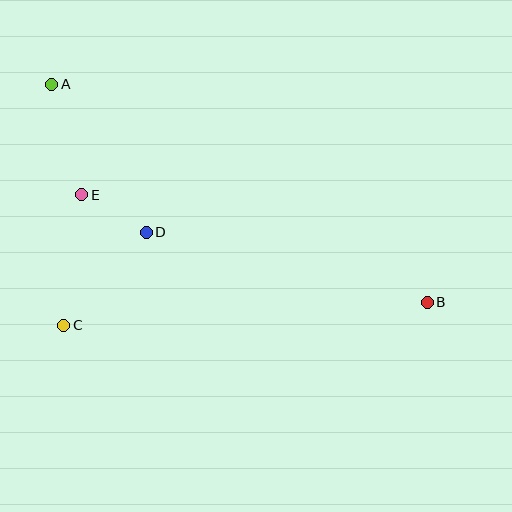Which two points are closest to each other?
Points D and E are closest to each other.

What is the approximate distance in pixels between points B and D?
The distance between B and D is approximately 289 pixels.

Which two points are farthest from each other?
Points A and B are farthest from each other.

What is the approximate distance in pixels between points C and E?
The distance between C and E is approximately 132 pixels.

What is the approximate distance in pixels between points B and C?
The distance between B and C is approximately 364 pixels.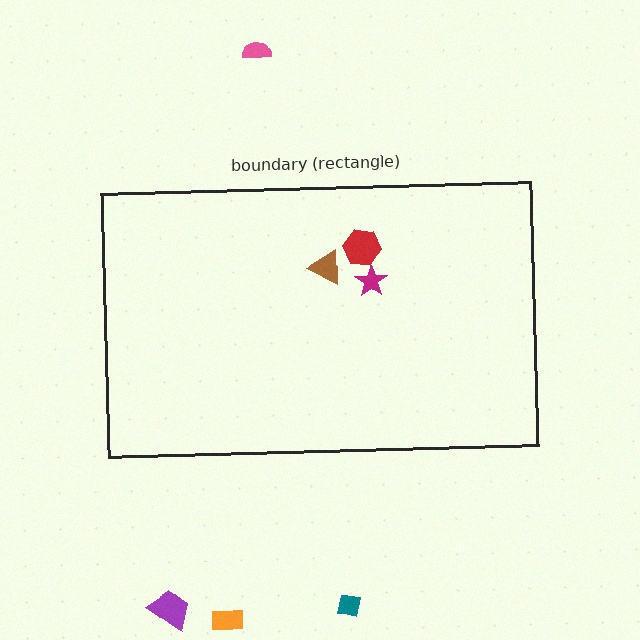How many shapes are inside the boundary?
3 inside, 4 outside.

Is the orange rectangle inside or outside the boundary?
Outside.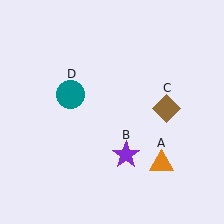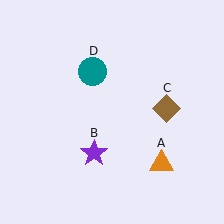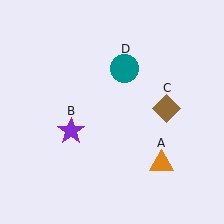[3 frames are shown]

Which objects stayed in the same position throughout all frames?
Orange triangle (object A) and brown diamond (object C) remained stationary.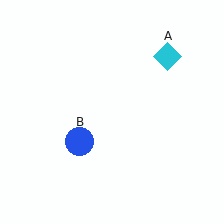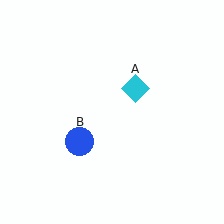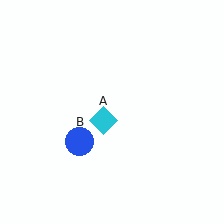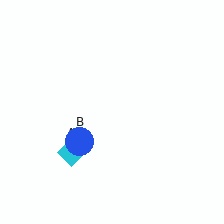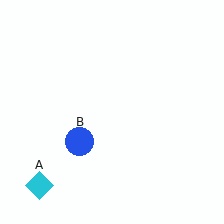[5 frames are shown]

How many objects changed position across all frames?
1 object changed position: cyan diamond (object A).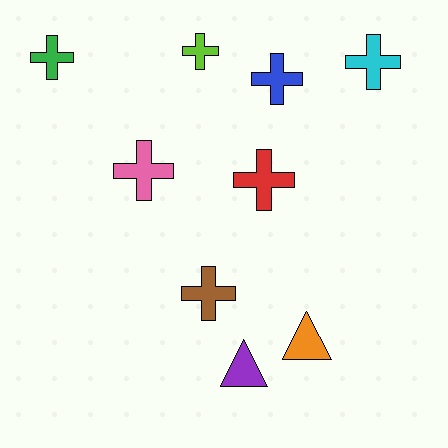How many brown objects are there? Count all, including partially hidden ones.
There is 1 brown object.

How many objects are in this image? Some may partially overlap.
There are 9 objects.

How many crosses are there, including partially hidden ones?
There are 7 crosses.